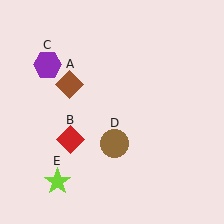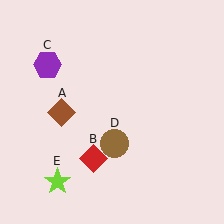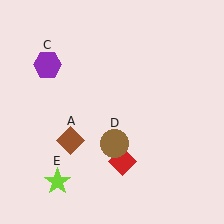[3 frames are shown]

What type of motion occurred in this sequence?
The brown diamond (object A), red diamond (object B) rotated counterclockwise around the center of the scene.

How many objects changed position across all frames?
2 objects changed position: brown diamond (object A), red diamond (object B).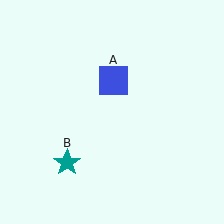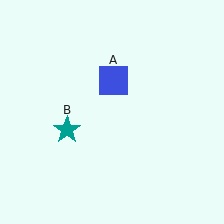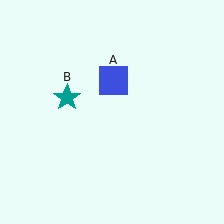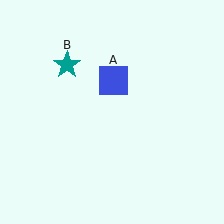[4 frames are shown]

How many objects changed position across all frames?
1 object changed position: teal star (object B).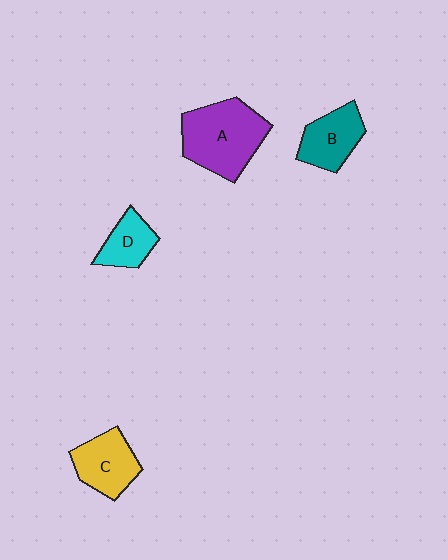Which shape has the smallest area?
Shape D (cyan).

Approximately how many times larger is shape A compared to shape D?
Approximately 2.2 times.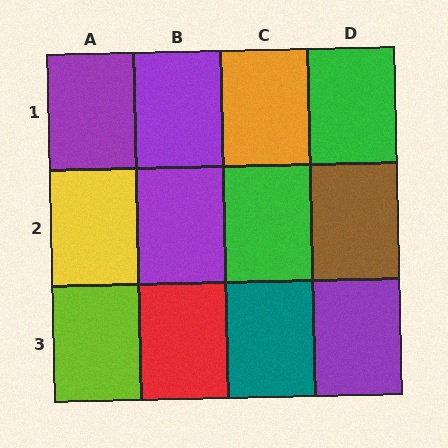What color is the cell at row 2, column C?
Green.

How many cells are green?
2 cells are green.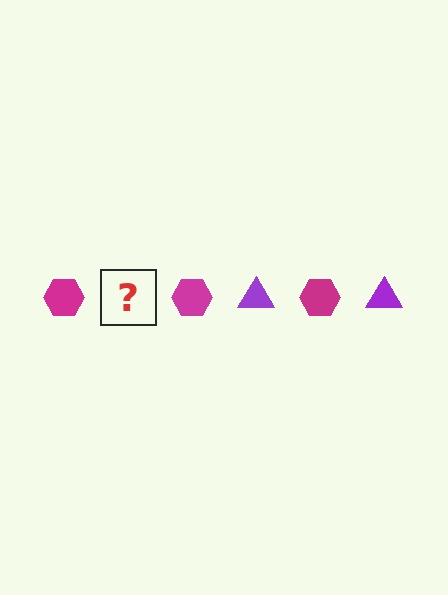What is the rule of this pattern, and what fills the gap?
The rule is that the pattern alternates between magenta hexagon and purple triangle. The gap should be filled with a purple triangle.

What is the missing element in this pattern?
The missing element is a purple triangle.